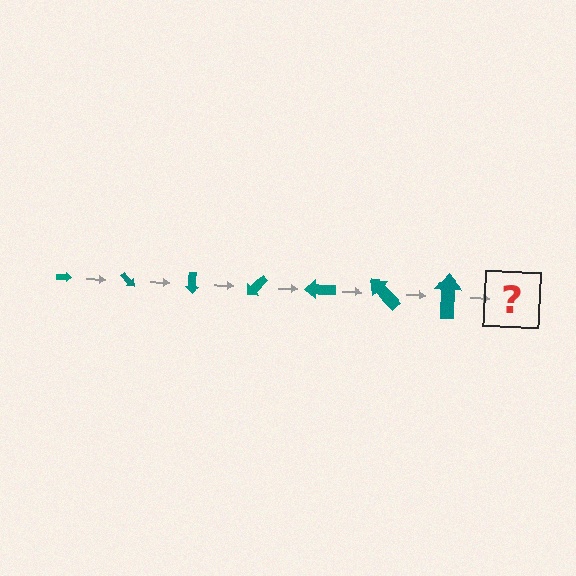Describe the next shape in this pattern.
It should be an arrow, larger than the previous one and rotated 315 degrees from the start.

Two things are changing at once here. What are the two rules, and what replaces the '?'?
The two rules are that the arrow grows larger each step and it rotates 45 degrees each step. The '?' should be an arrow, larger than the previous one and rotated 315 degrees from the start.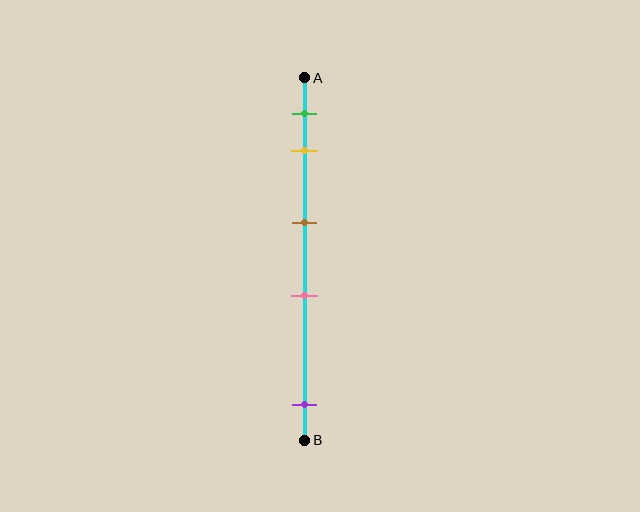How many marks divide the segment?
There are 5 marks dividing the segment.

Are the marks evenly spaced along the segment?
No, the marks are not evenly spaced.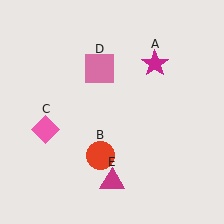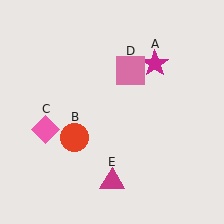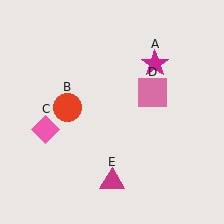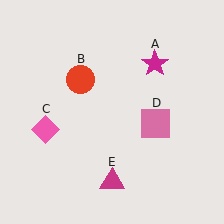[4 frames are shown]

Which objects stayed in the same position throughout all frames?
Magenta star (object A) and pink diamond (object C) and magenta triangle (object E) remained stationary.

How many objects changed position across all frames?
2 objects changed position: red circle (object B), pink square (object D).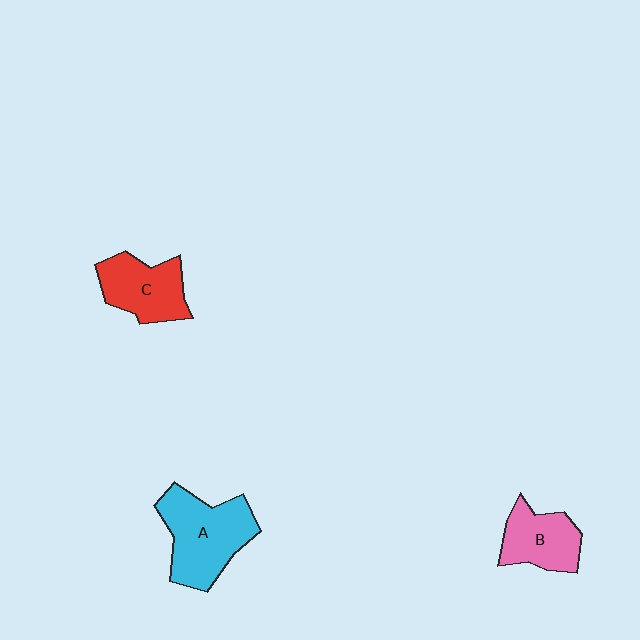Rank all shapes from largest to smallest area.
From largest to smallest: A (cyan), C (red), B (pink).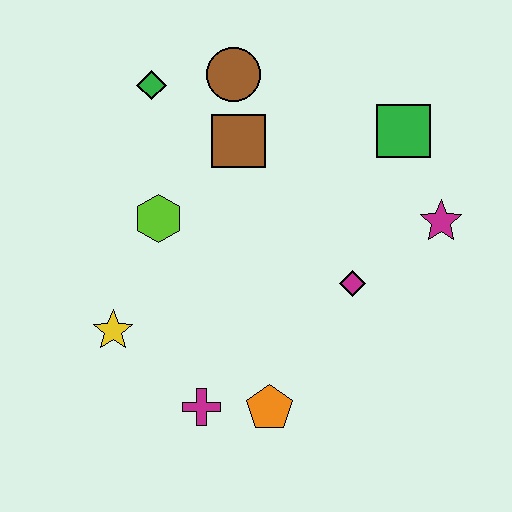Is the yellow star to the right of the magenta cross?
No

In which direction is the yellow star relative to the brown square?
The yellow star is below the brown square.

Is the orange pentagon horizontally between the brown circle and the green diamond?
No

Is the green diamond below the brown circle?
Yes